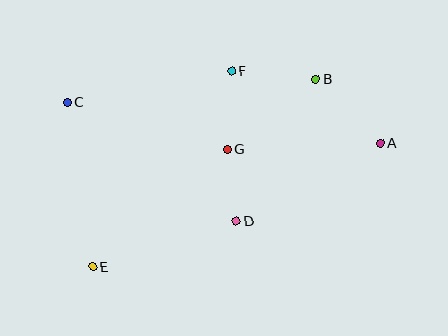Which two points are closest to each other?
Points D and G are closest to each other.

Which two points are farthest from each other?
Points A and C are farthest from each other.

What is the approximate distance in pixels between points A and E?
The distance between A and E is approximately 313 pixels.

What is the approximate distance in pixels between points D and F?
The distance between D and F is approximately 150 pixels.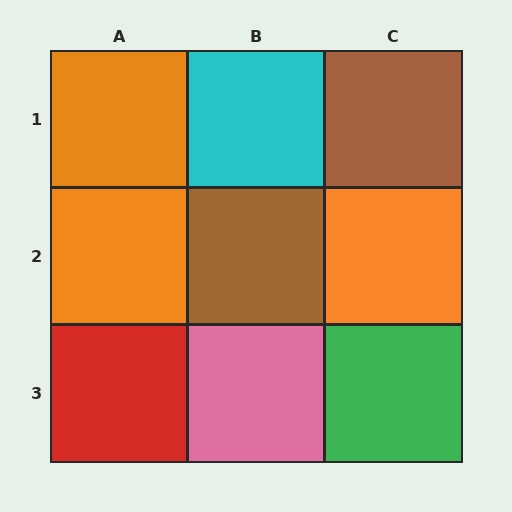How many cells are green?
1 cell is green.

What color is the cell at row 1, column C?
Brown.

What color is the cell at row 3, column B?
Pink.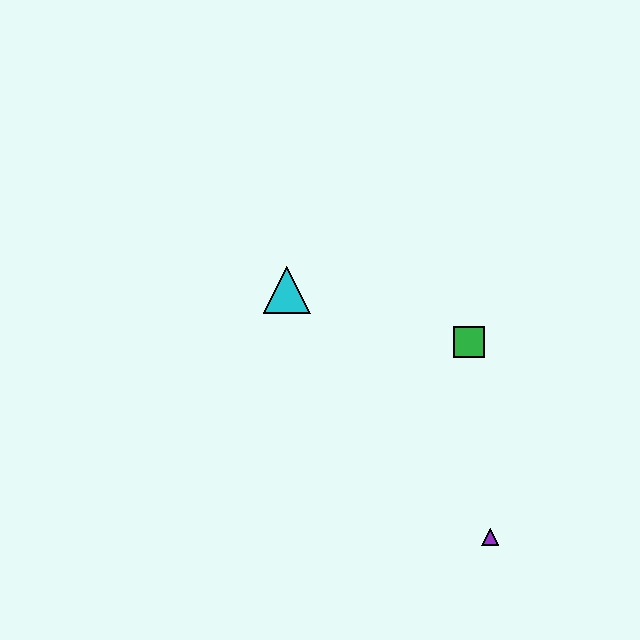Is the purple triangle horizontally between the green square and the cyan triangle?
No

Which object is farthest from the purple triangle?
The cyan triangle is farthest from the purple triangle.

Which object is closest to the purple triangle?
The green square is closest to the purple triangle.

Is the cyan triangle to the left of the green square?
Yes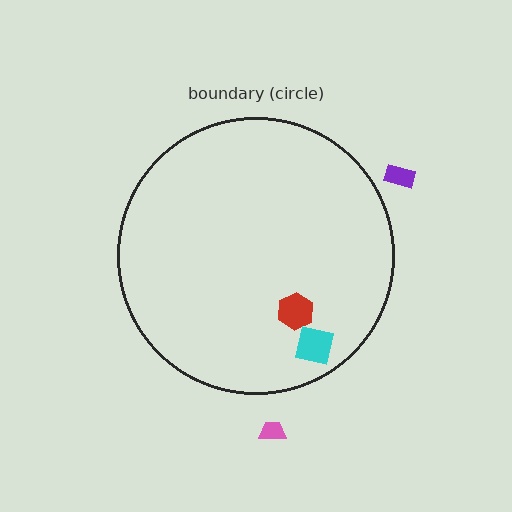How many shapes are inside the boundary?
2 inside, 2 outside.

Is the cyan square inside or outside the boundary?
Inside.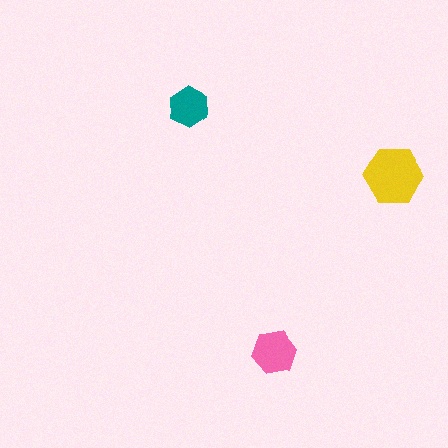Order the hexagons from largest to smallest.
the yellow one, the pink one, the teal one.